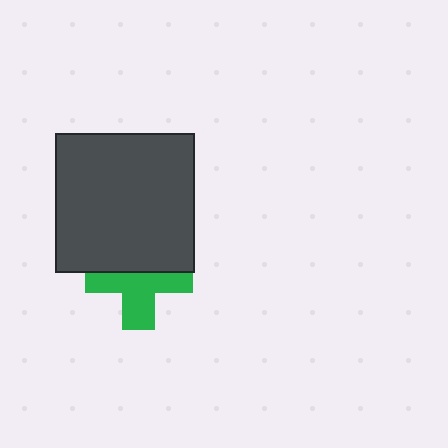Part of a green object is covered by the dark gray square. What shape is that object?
It is a cross.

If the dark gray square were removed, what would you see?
You would see the complete green cross.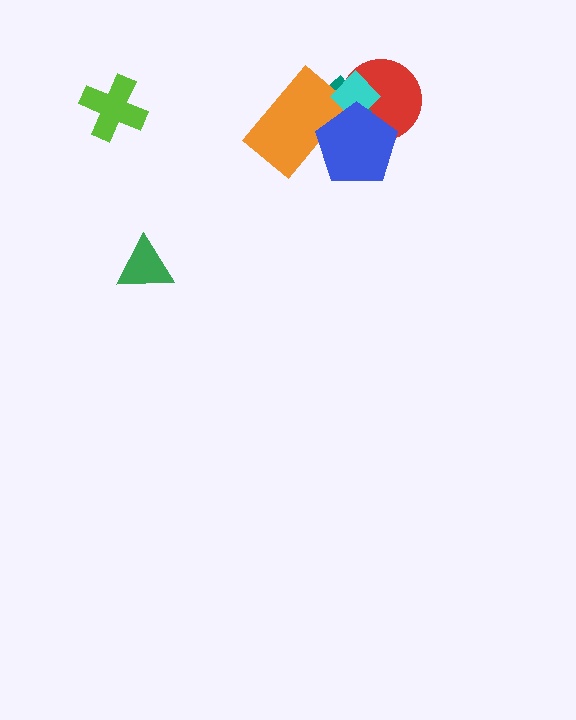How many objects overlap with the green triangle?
0 objects overlap with the green triangle.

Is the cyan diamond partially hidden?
Yes, it is partially covered by another shape.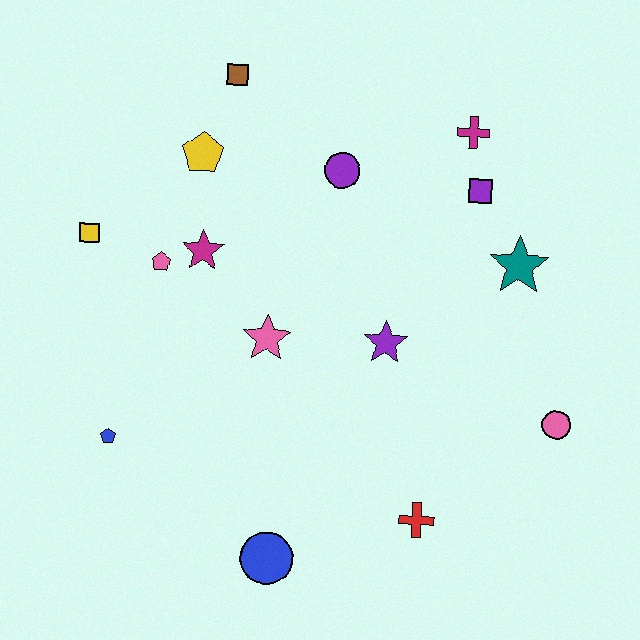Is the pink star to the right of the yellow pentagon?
Yes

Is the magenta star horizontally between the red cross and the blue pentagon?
Yes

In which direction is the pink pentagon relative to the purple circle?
The pink pentagon is to the left of the purple circle.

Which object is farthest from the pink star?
The pink circle is farthest from the pink star.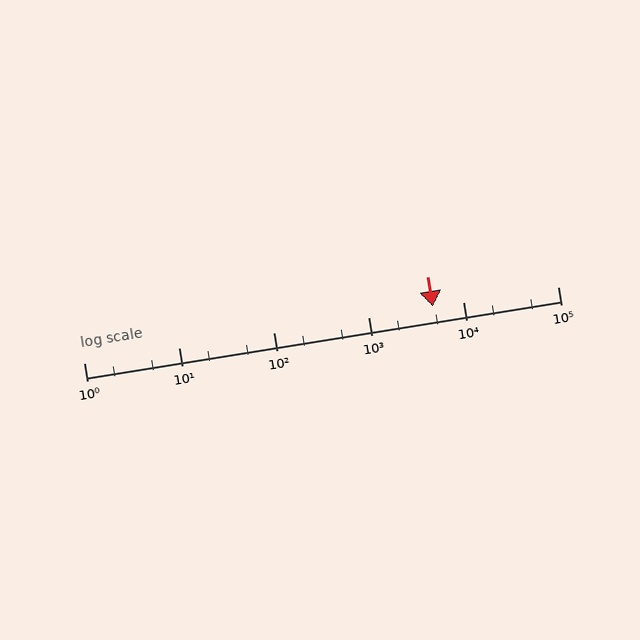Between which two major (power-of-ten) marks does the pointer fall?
The pointer is between 1000 and 10000.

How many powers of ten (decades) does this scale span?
The scale spans 5 decades, from 1 to 100000.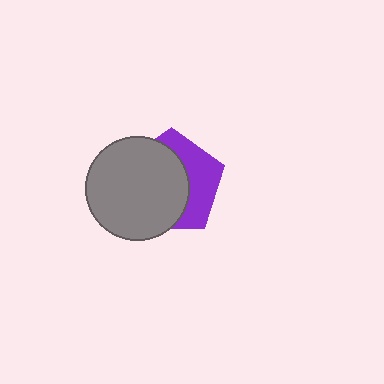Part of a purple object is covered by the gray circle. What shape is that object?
It is a pentagon.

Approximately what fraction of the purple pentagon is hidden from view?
Roughly 61% of the purple pentagon is hidden behind the gray circle.